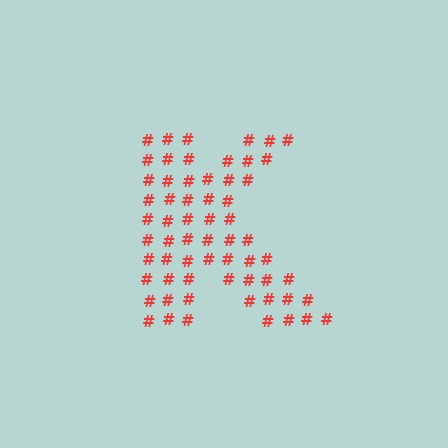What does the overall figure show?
The overall figure shows the letter K.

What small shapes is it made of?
It is made of small hash symbols.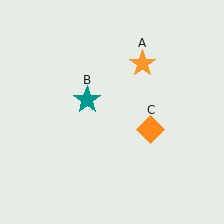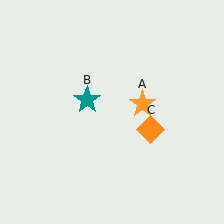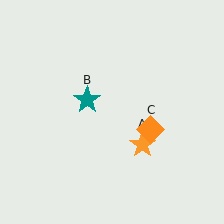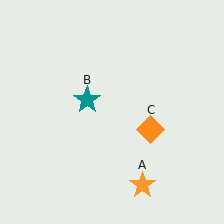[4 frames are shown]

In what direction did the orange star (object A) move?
The orange star (object A) moved down.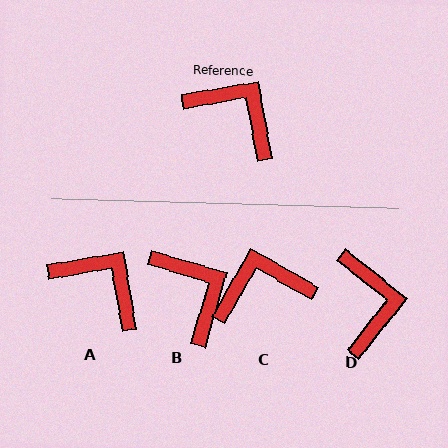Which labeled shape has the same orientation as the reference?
A.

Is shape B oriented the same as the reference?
No, it is off by about 27 degrees.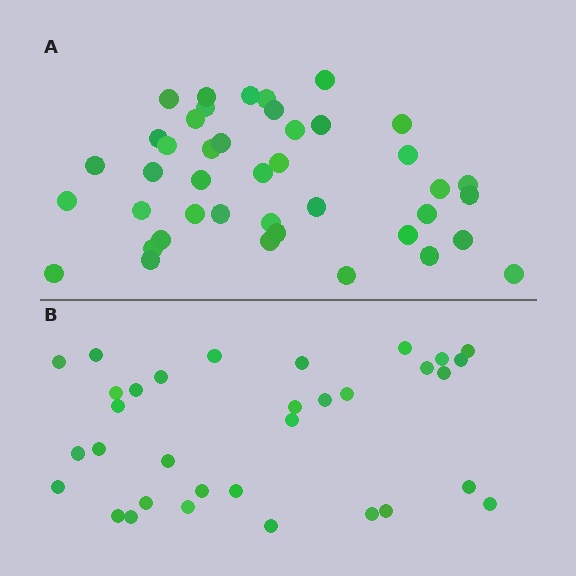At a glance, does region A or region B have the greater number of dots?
Region A (the top region) has more dots.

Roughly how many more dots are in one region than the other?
Region A has roughly 8 or so more dots than region B.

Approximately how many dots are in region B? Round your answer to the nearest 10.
About 30 dots. (The exact count is 33, which rounds to 30.)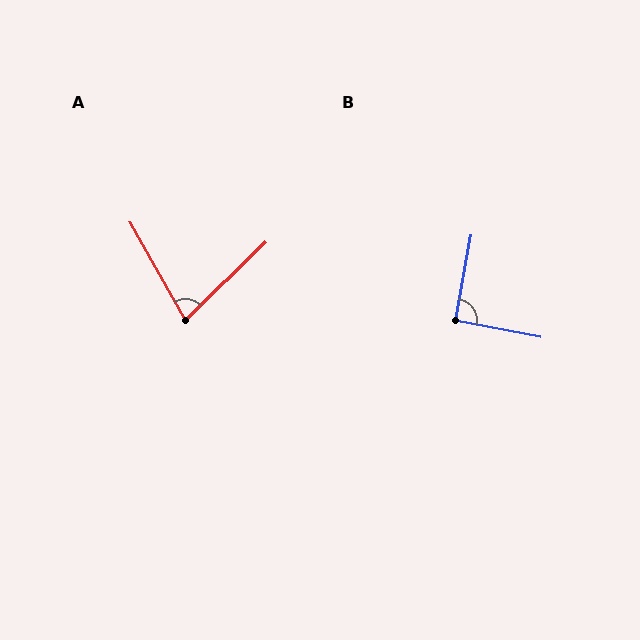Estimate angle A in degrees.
Approximately 75 degrees.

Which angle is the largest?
B, at approximately 91 degrees.